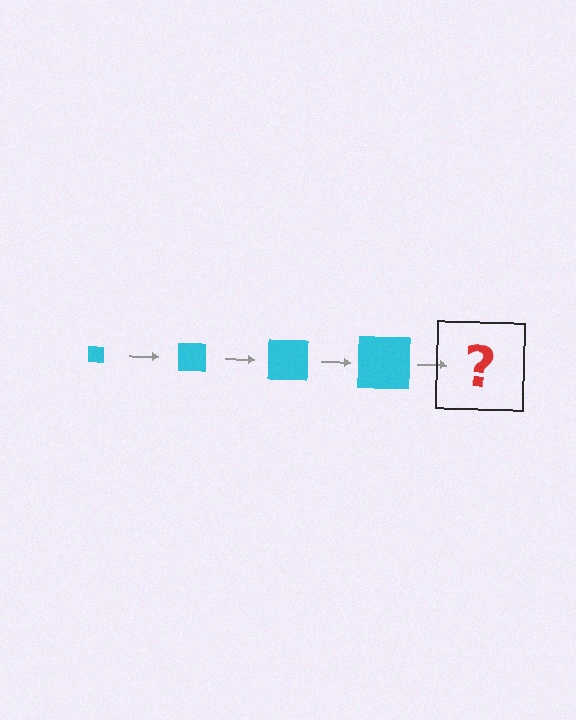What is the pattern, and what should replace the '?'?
The pattern is that the square gets progressively larger each step. The '?' should be a cyan square, larger than the previous one.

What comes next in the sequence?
The next element should be a cyan square, larger than the previous one.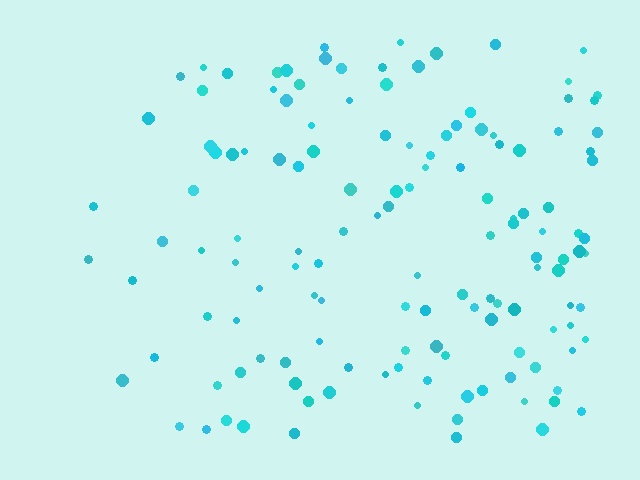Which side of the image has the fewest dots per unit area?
The left.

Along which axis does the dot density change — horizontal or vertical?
Horizontal.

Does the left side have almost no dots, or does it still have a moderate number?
Still a moderate number, just noticeably fewer than the right.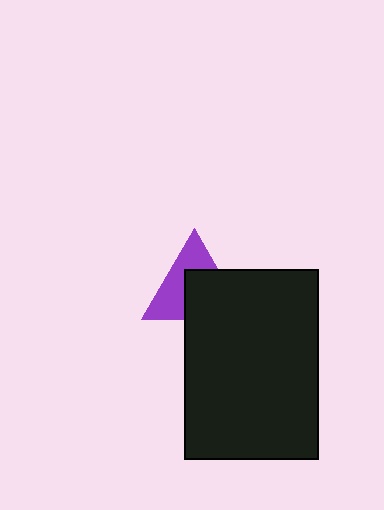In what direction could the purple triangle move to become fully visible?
The purple triangle could move toward the upper-left. That would shift it out from behind the black rectangle entirely.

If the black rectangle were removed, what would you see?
You would see the complete purple triangle.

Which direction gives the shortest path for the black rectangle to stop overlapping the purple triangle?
Moving toward the lower-right gives the shortest separation.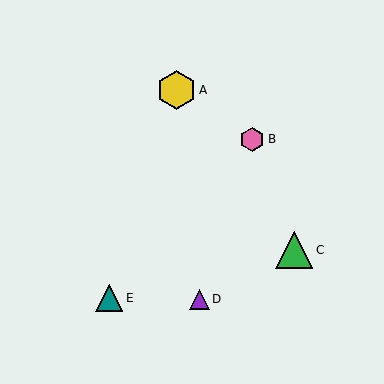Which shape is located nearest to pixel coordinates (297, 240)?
The green triangle (labeled C) at (294, 250) is nearest to that location.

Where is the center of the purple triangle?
The center of the purple triangle is at (200, 299).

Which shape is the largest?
The yellow hexagon (labeled A) is the largest.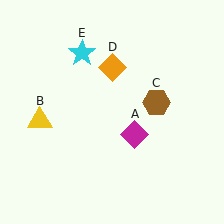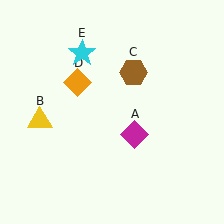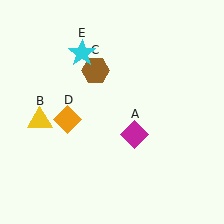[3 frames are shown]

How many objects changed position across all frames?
2 objects changed position: brown hexagon (object C), orange diamond (object D).